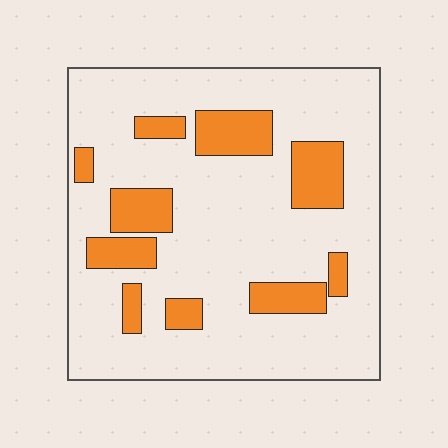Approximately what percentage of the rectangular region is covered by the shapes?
Approximately 20%.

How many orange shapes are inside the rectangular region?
10.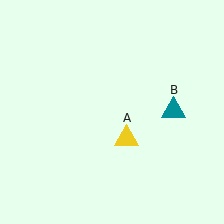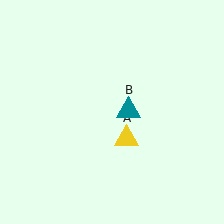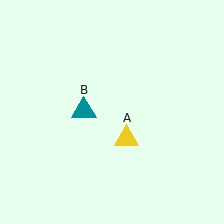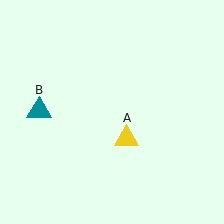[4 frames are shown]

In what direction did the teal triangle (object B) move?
The teal triangle (object B) moved left.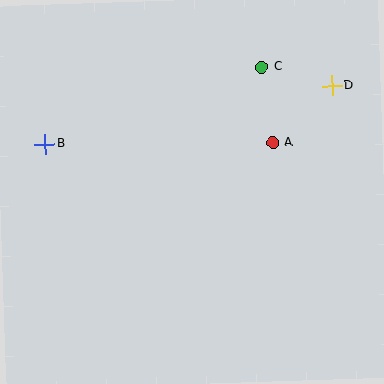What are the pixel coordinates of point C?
Point C is at (261, 67).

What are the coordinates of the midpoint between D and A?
The midpoint between D and A is at (302, 114).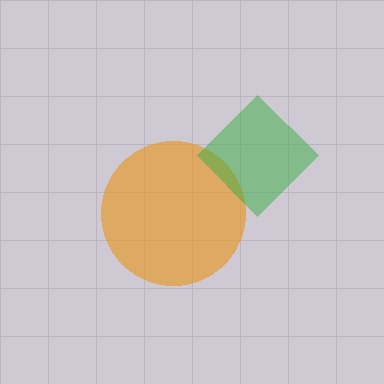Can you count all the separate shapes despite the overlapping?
Yes, there are 2 separate shapes.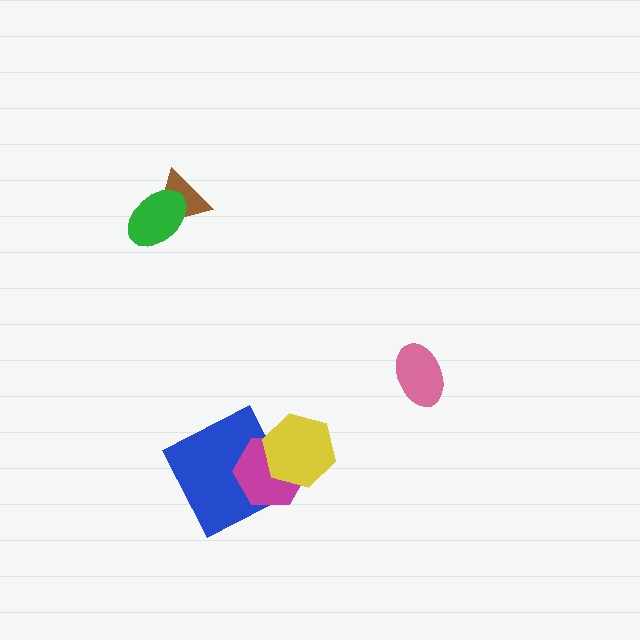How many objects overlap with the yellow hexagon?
2 objects overlap with the yellow hexagon.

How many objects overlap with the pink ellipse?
0 objects overlap with the pink ellipse.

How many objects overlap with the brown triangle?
1 object overlaps with the brown triangle.